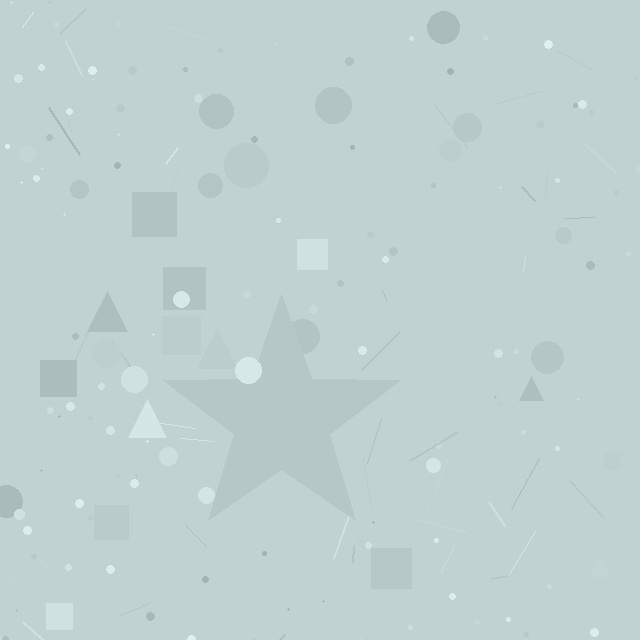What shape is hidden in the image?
A star is hidden in the image.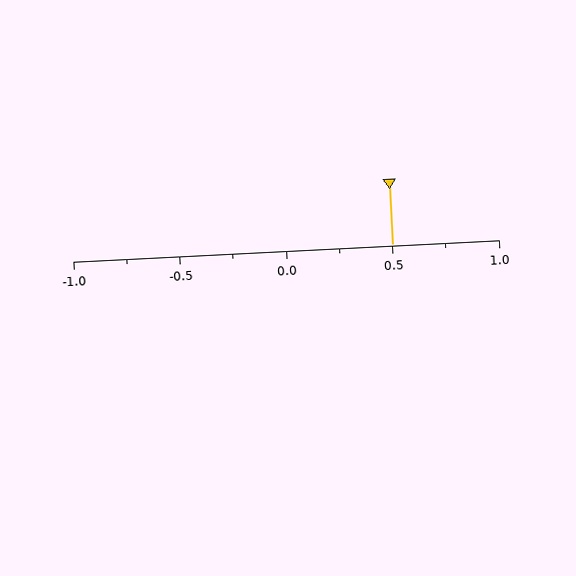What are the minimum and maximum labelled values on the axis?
The axis runs from -1.0 to 1.0.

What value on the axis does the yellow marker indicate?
The marker indicates approximately 0.5.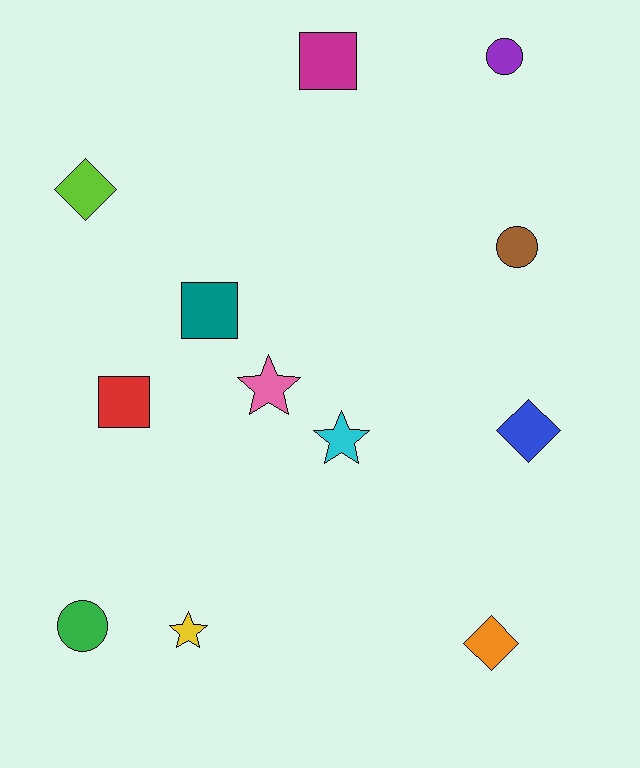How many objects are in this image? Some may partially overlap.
There are 12 objects.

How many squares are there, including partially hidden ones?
There are 3 squares.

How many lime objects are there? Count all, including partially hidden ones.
There is 1 lime object.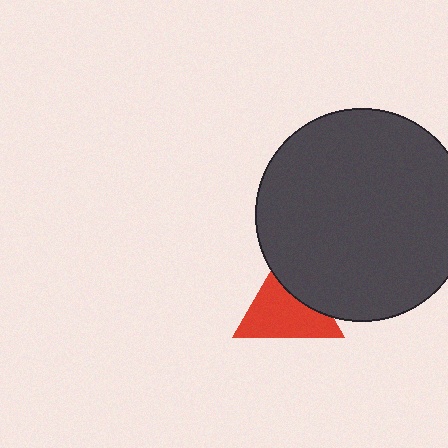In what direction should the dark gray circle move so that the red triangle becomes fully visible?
The dark gray circle should move toward the upper-right. That is the shortest direction to clear the overlap and leave the red triangle fully visible.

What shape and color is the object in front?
The object in front is a dark gray circle.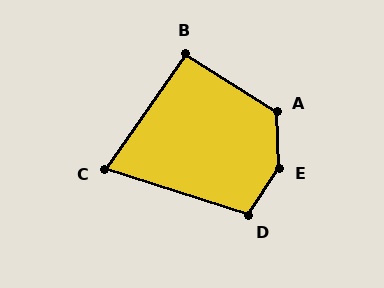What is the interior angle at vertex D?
Approximately 106 degrees (obtuse).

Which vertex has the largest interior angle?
E, at approximately 144 degrees.